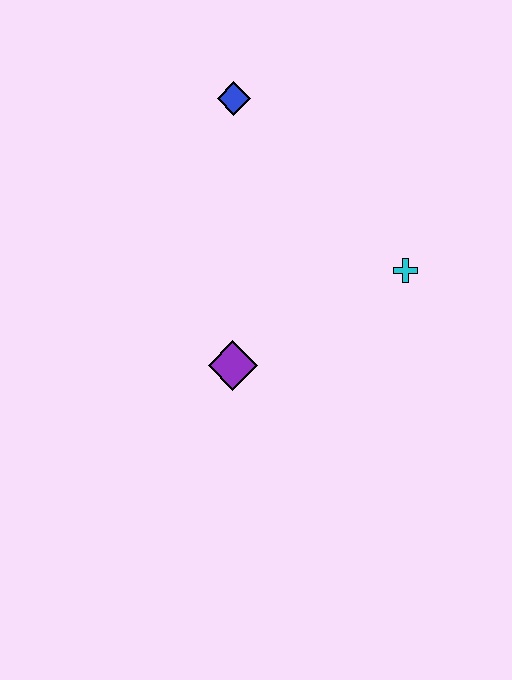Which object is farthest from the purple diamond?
The blue diamond is farthest from the purple diamond.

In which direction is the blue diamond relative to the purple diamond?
The blue diamond is above the purple diamond.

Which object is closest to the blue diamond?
The cyan cross is closest to the blue diamond.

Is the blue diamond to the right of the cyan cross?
No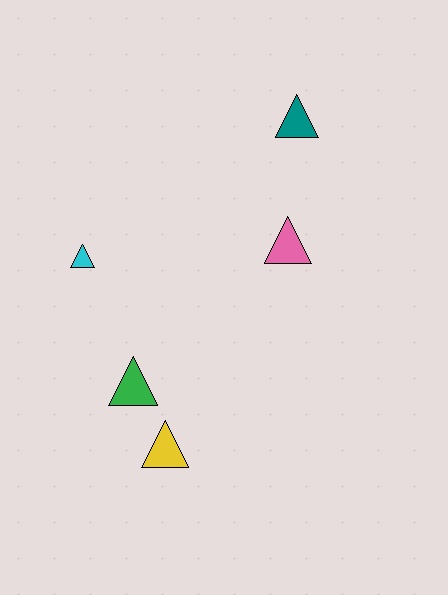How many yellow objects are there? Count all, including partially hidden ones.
There is 1 yellow object.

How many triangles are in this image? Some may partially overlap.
There are 5 triangles.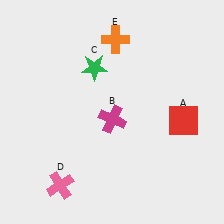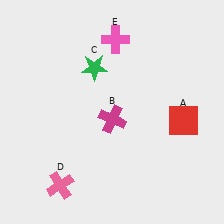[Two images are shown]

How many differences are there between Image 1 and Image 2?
There is 1 difference between the two images.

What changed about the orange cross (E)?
In Image 1, E is orange. In Image 2, it changed to pink.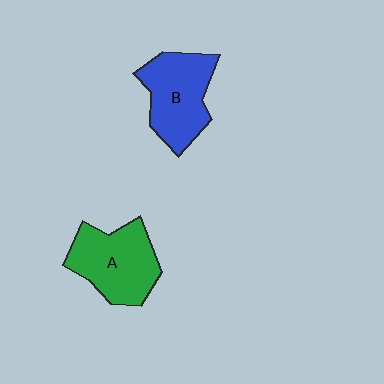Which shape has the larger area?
Shape A (green).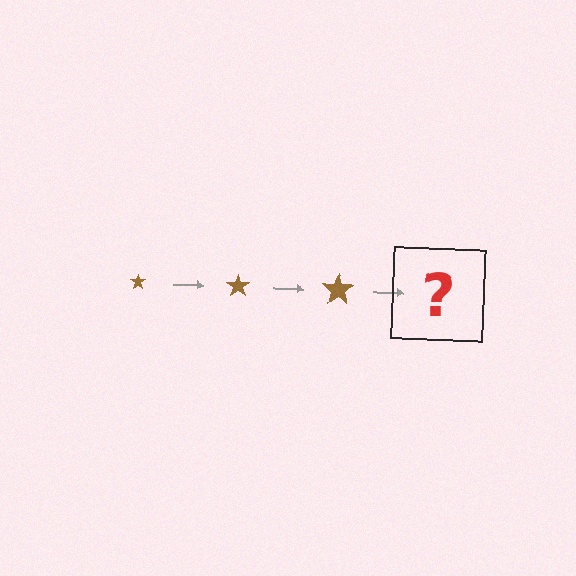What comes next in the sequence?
The next element should be a brown star, larger than the previous one.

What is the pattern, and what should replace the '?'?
The pattern is that the star gets progressively larger each step. The '?' should be a brown star, larger than the previous one.